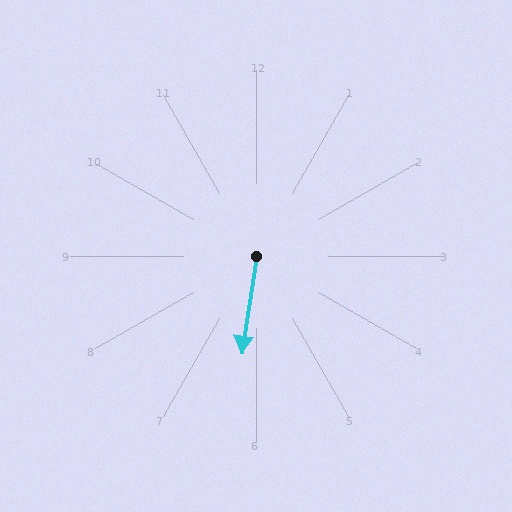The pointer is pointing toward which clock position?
Roughly 6 o'clock.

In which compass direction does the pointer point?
South.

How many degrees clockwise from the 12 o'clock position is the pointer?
Approximately 189 degrees.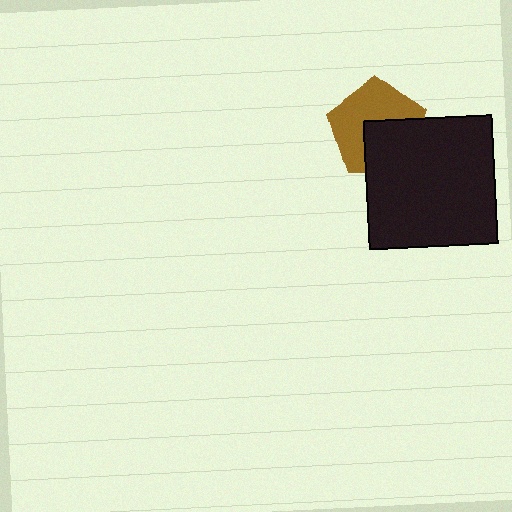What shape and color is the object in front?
The object in front is a black square.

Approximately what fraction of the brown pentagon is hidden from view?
Roughly 42% of the brown pentagon is hidden behind the black square.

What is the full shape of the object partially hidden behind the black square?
The partially hidden object is a brown pentagon.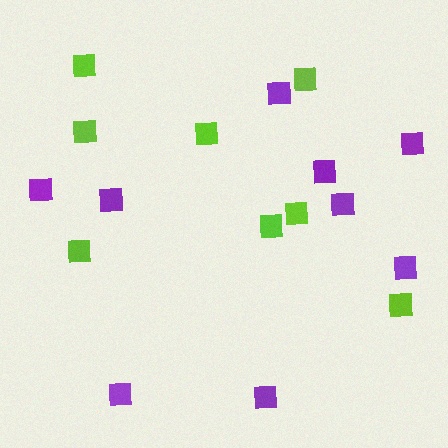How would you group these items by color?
There are 2 groups: one group of lime squares (8) and one group of purple squares (9).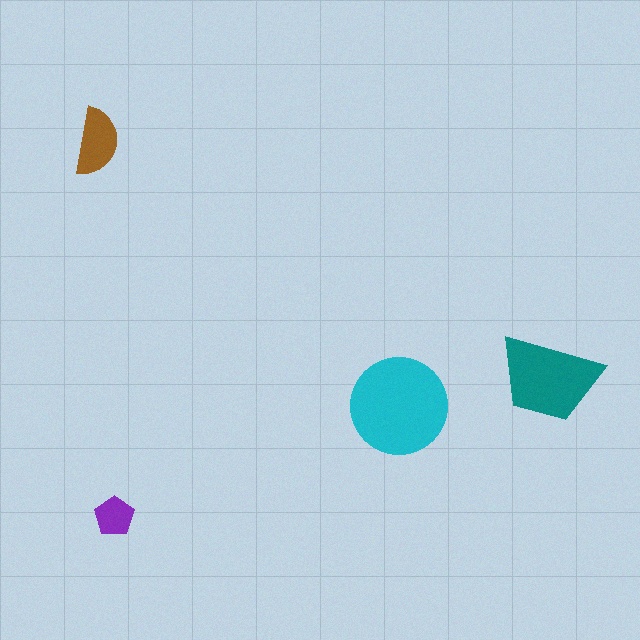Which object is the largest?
The cyan circle.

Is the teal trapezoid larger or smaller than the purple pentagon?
Larger.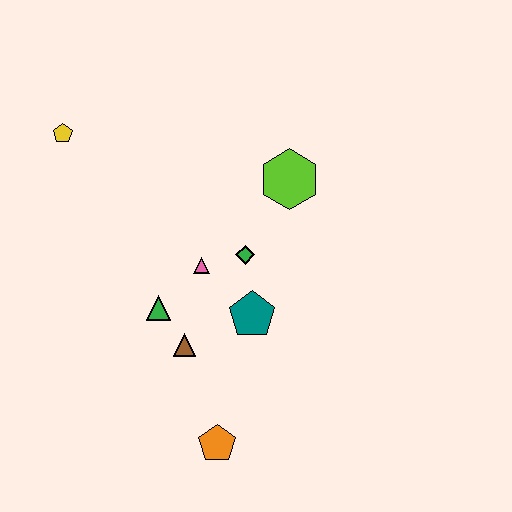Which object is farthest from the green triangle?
The yellow pentagon is farthest from the green triangle.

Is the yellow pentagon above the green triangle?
Yes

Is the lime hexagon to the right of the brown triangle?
Yes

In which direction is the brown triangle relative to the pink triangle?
The brown triangle is below the pink triangle.